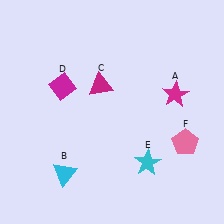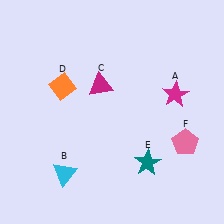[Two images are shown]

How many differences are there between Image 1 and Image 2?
There are 2 differences between the two images.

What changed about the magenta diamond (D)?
In Image 1, D is magenta. In Image 2, it changed to orange.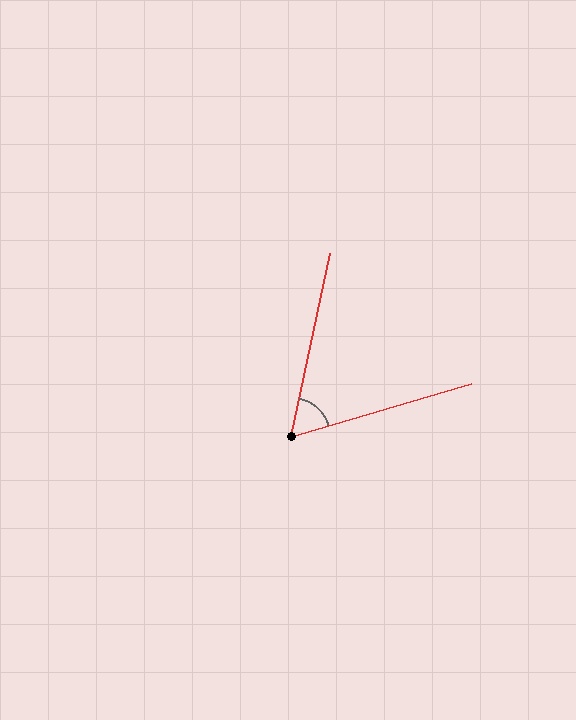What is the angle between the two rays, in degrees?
Approximately 62 degrees.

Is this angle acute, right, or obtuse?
It is acute.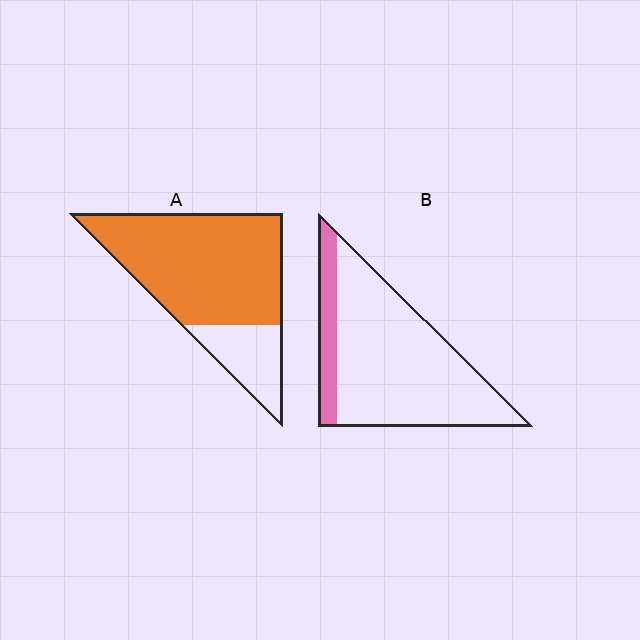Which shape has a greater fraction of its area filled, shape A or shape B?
Shape A.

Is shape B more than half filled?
No.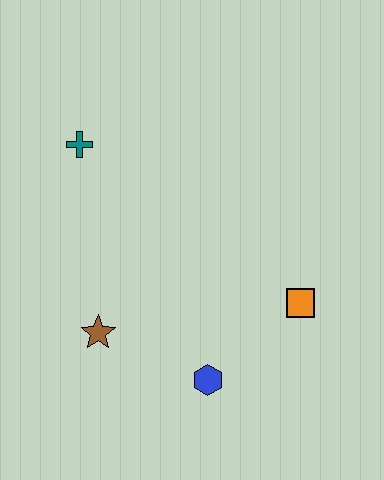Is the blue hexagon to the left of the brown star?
No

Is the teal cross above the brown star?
Yes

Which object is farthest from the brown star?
The orange square is farthest from the brown star.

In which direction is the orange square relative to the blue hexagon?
The orange square is to the right of the blue hexagon.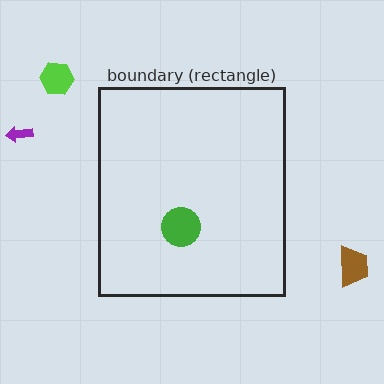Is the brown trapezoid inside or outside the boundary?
Outside.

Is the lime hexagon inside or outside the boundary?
Outside.